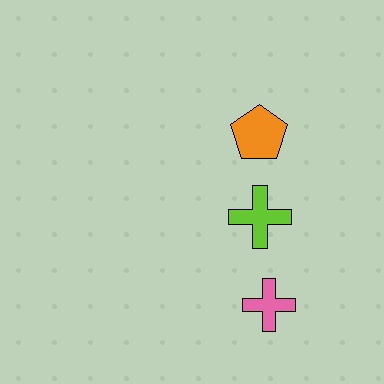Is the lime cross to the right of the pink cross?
No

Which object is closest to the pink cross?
The lime cross is closest to the pink cross.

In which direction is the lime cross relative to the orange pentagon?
The lime cross is below the orange pentagon.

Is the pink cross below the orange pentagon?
Yes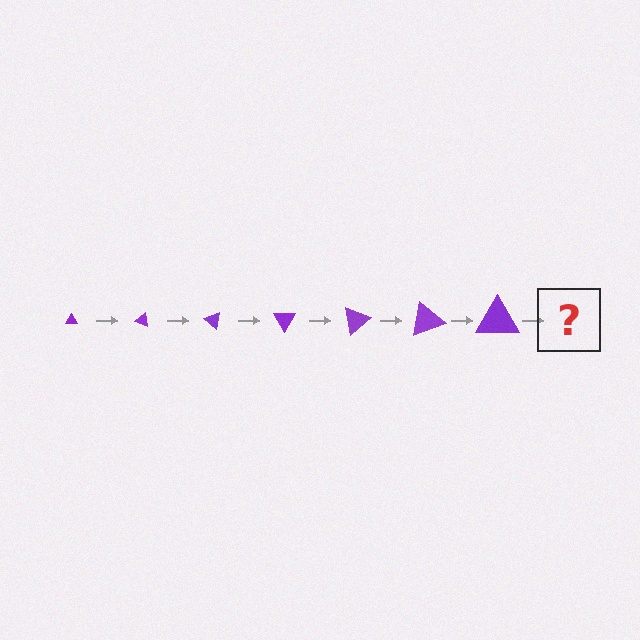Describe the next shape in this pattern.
It should be a triangle, larger than the previous one and rotated 140 degrees from the start.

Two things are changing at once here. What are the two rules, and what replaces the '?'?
The two rules are that the triangle grows larger each step and it rotates 20 degrees each step. The '?' should be a triangle, larger than the previous one and rotated 140 degrees from the start.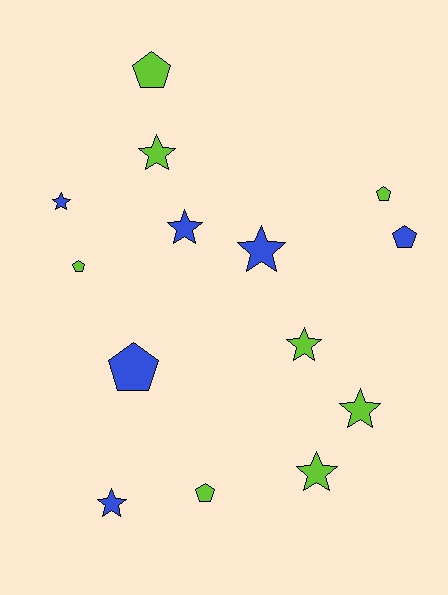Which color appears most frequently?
Lime, with 8 objects.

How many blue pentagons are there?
There are 2 blue pentagons.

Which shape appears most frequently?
Star, with 8 objects.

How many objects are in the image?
There are 14 objects.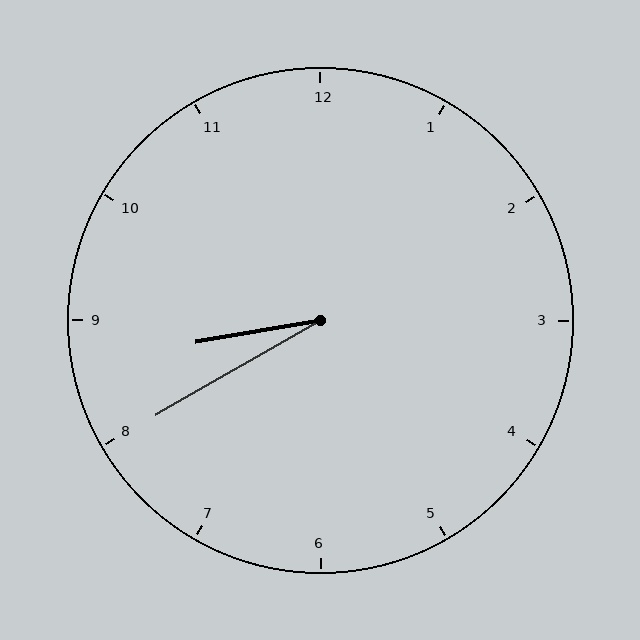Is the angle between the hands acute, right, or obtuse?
It is acute.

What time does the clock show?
8:40.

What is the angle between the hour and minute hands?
Approximately 20 degrees.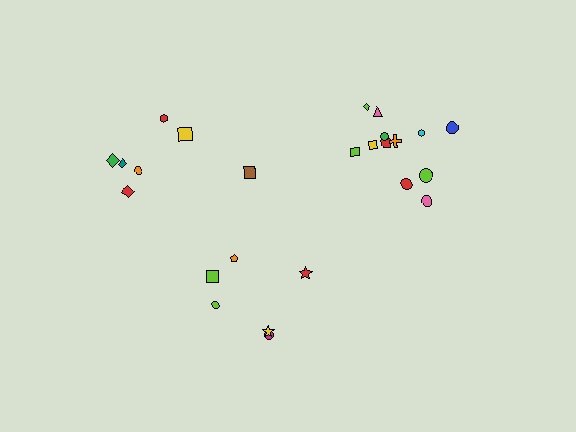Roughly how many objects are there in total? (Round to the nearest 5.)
Roughly 25 objects in total.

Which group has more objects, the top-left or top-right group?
The top-right group.